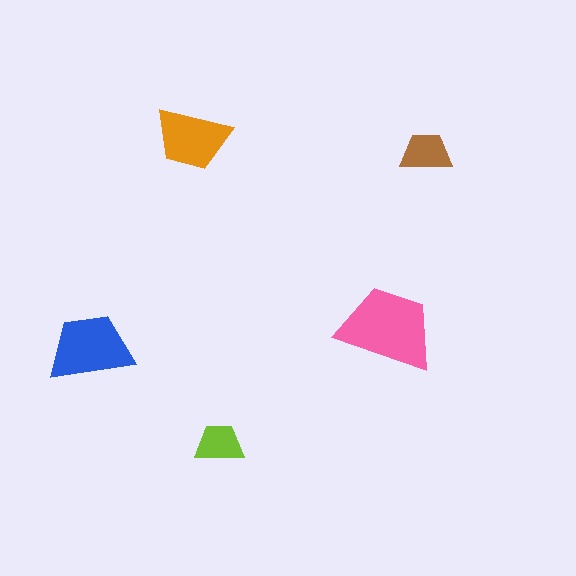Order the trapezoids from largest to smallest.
the pink one, the blue one, the orange one, the brown one, the lime one.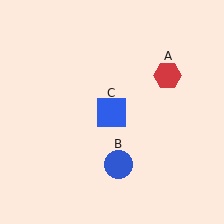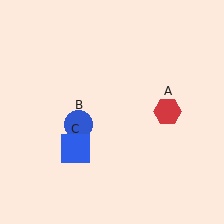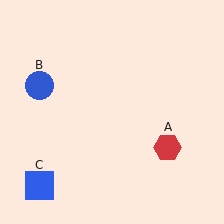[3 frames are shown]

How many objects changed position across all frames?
3 objects changed position: red hexagon (object A), blue circle (object B), blue square (object C).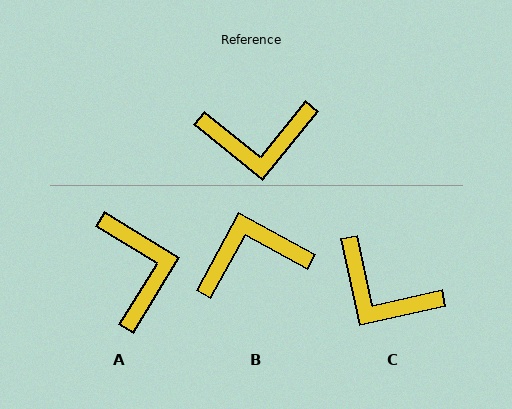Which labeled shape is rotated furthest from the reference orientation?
B, about 170 degrees away.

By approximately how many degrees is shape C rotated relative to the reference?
Approximately 39 degrees clockwise.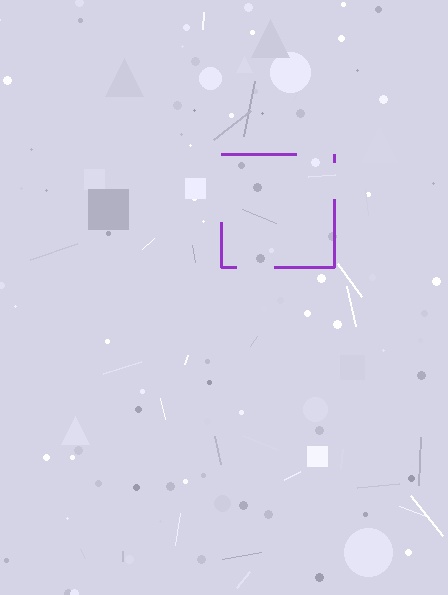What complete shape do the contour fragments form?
The contour fragments form a square.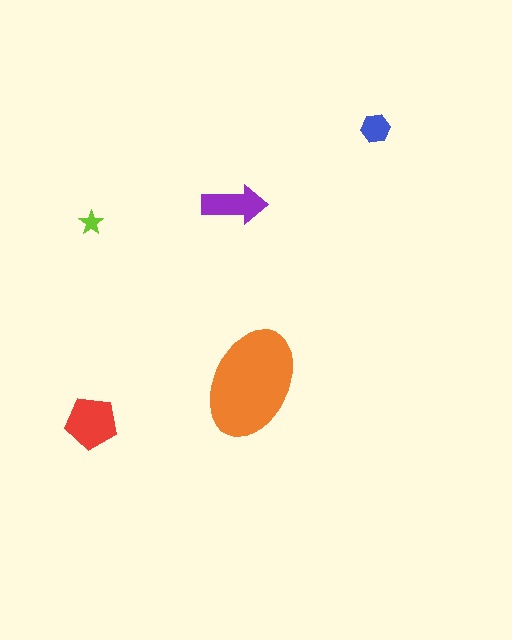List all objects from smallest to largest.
The lime star, the blue hexagon, the purple arrow, the red pentagon, the orange ellipse.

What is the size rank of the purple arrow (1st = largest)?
3rd.